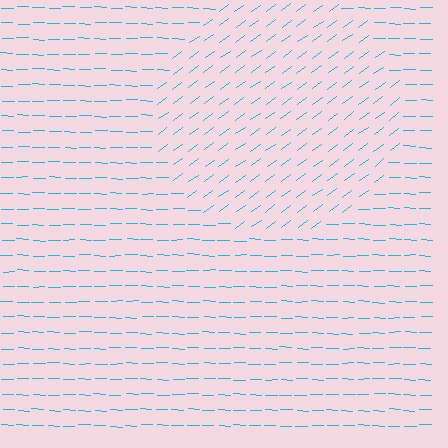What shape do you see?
I see a circle.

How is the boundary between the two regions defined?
The boundary is defined purely by a change in line orientation (approximately 37 degrees difference). All lines are the same color and thickness.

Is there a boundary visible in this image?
Yes, there is a texture boundary formed by a change in line orientation.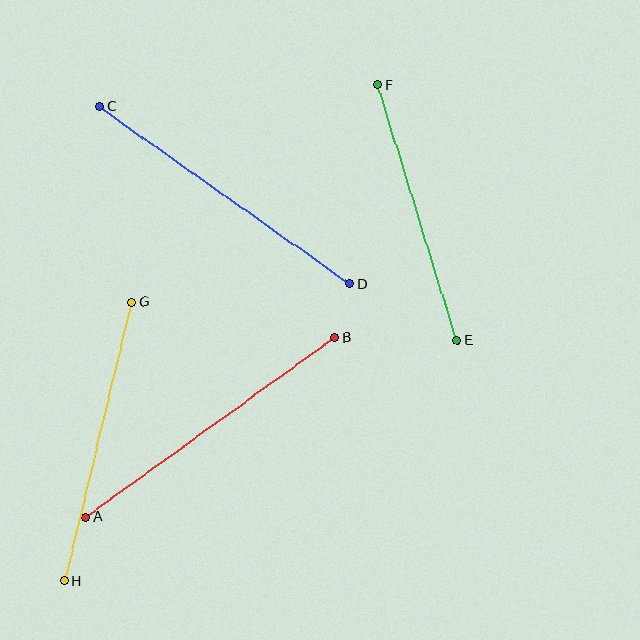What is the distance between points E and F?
The distance is approximately 268 pixels.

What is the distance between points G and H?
The distance is approximately 287 pixels.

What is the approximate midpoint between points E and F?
The midpoint is at approximately (418, 213) pixels.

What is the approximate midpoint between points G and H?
The midpoint is at approximately (98, 441) pixels.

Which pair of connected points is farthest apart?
Points C and D are farthest apart.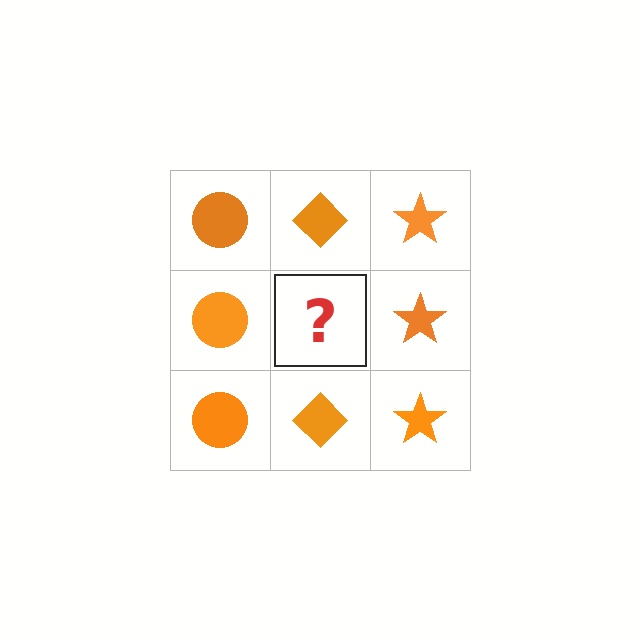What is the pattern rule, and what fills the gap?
The rule is that each column has a consistent shape. The gap should be filled with an orange diamond.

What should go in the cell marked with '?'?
The missing cell should contain an orange diamond.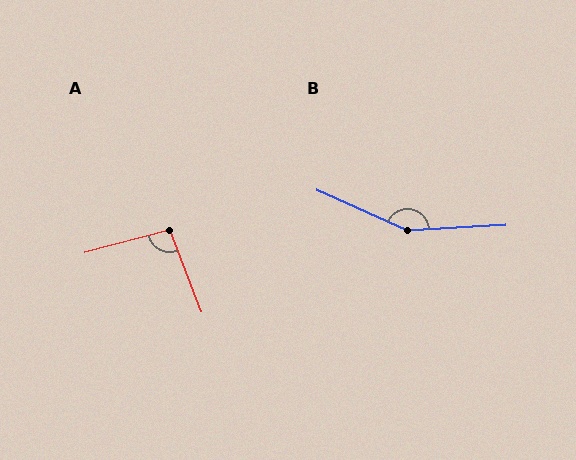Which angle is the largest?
B, at approximately 153 degrees.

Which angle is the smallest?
A, at approximately 96 degrees.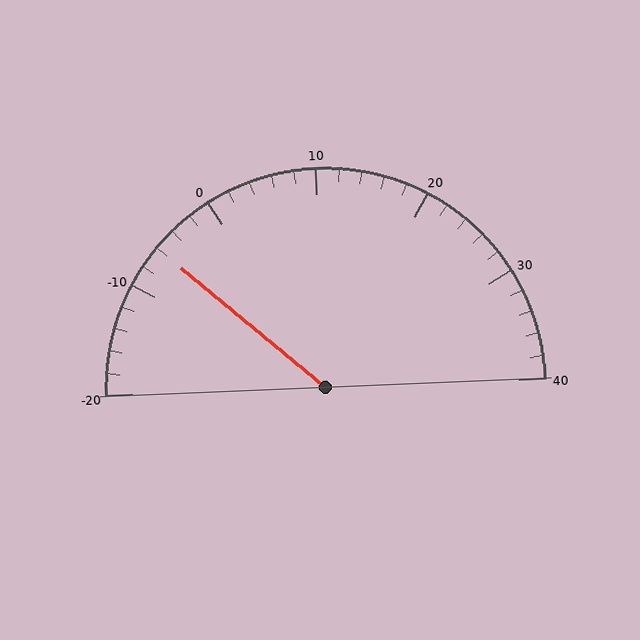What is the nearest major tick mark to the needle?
The nearest major tick mark is -10.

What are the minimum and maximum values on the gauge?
The gauge ranges from -20 to 40.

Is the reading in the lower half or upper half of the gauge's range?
The reading is in the lower half of the range (-20 to 40).